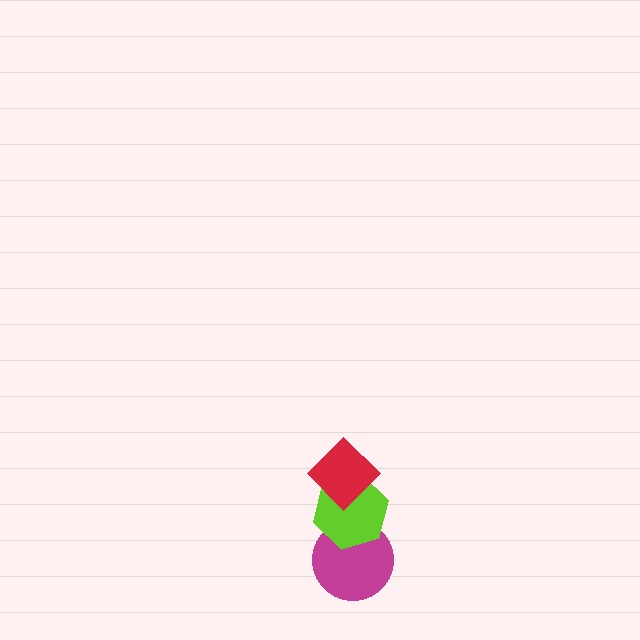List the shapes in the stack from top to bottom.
From top to bottom: the red diamond, the lime hexagon, the magenta circle.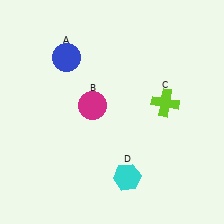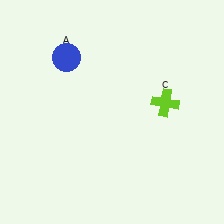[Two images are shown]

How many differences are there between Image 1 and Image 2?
There are 2 differences between the two images.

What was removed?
The cyan hexagon (D), the magenta circle (B) were removed in Image 2.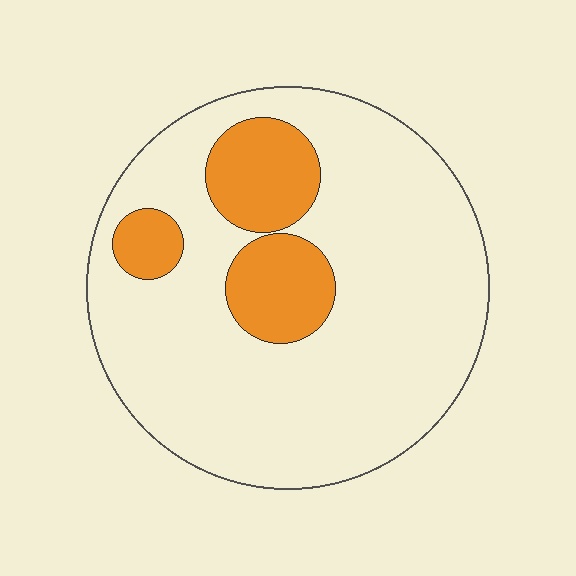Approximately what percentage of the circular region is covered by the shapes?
Approximately 20%.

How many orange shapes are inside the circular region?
3.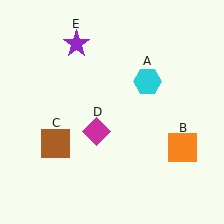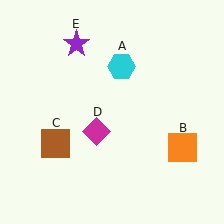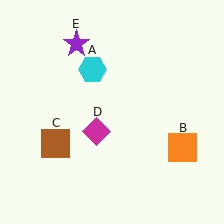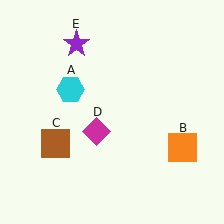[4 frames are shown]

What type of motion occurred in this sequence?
The cyan hexagon (object A) rotated counterclockwise around the center of the scene.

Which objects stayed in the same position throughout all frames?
Orange square (object B) and brown square (object C) and magenta diamond (object D) and purple star (object E) remained stationary.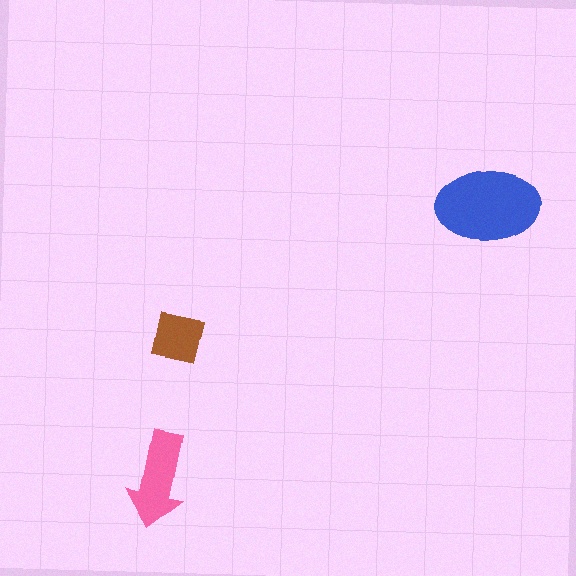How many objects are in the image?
There are 3 objects in the image.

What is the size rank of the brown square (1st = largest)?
3rd.